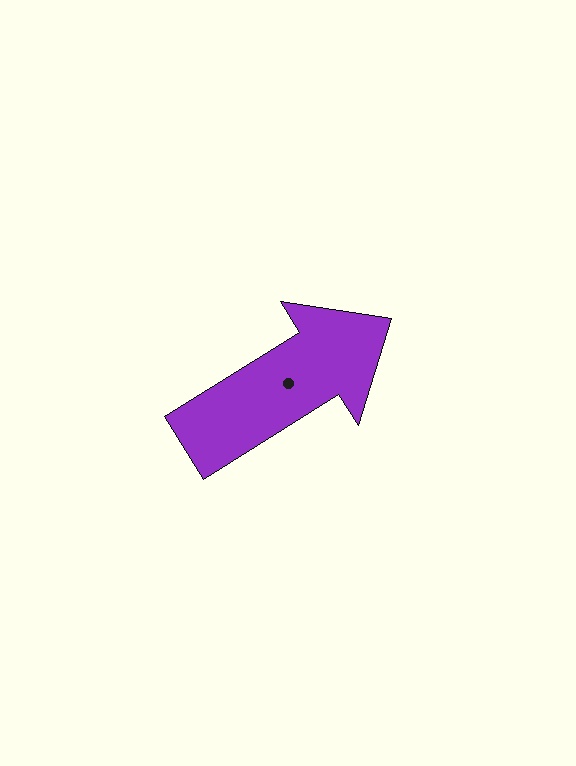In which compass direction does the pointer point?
Northeast.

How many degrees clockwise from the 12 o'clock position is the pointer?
Approximately 58 degrees.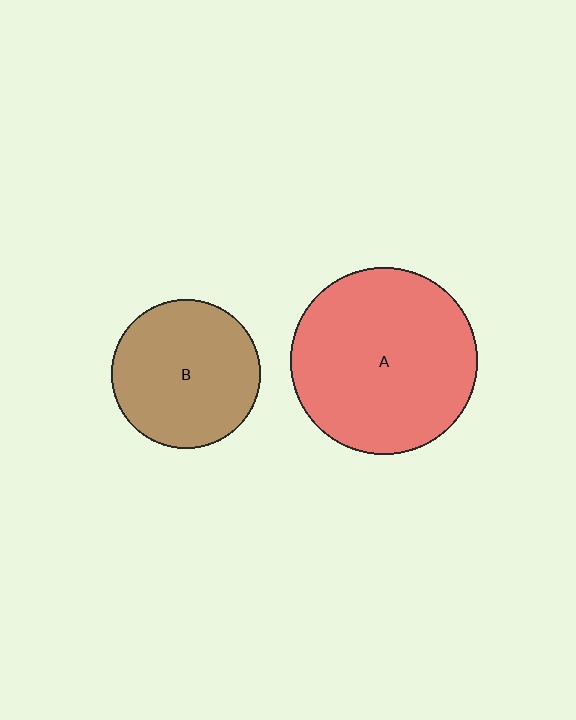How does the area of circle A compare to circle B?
Approximately 1.6 times.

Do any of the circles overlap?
No, none of the circles overlap.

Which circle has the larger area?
Circle A (red).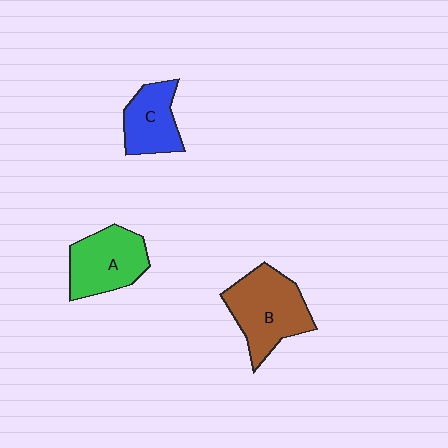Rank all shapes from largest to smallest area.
From largest to smallest: B (brown), A (green), C (blue).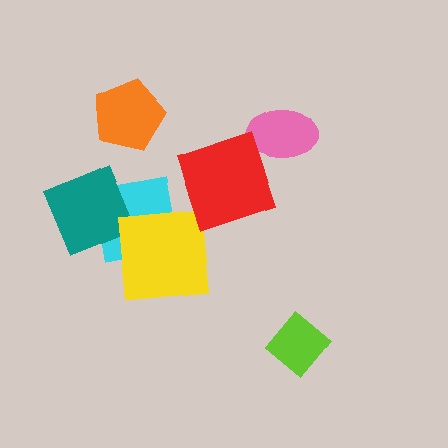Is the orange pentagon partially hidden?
No, no other shape covers it.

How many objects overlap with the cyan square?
2 objects overlap with the cyan square.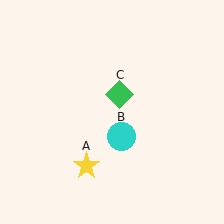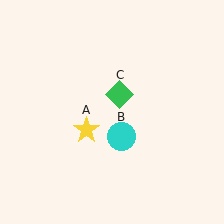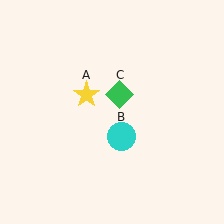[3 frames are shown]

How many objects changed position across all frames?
1 object changed position: yellow star (object A).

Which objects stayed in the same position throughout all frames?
Cyan circle (object B) and green diamond (object C) remained stationary.